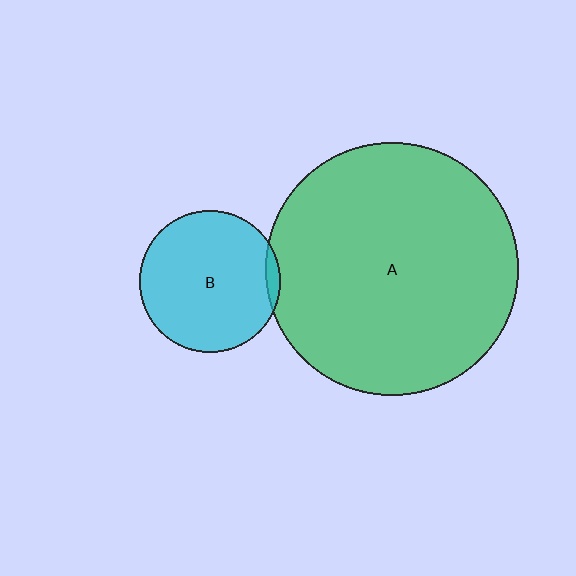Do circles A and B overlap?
Yes.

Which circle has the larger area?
Circle A (green).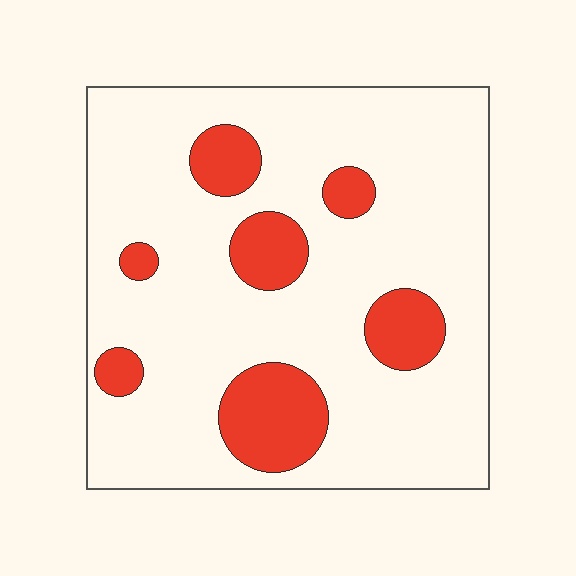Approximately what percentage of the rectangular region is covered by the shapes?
Approximately 20%.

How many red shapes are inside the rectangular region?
7.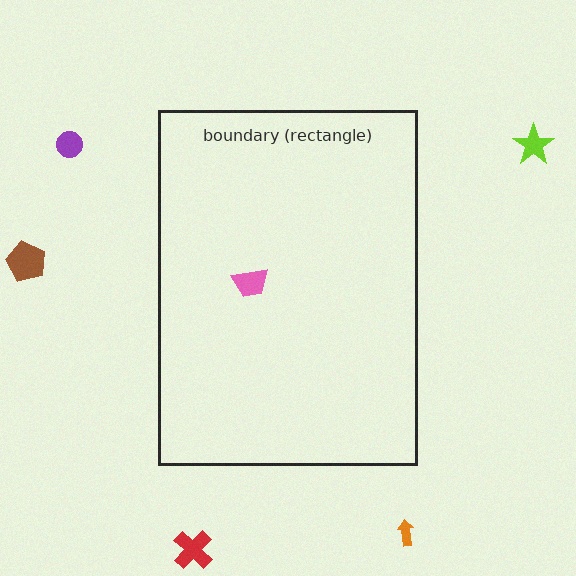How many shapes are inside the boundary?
1 inside, 5 outside.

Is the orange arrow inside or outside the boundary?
Outside.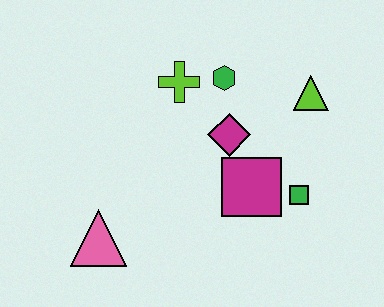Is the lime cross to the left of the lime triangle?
Yes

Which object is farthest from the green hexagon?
The pink triangle is farthest from the green hexagon.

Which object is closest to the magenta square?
The green square is closest to the magenta square.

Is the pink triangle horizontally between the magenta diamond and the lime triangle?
No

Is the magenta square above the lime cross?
No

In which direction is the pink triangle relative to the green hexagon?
The pink triangle is below the green hexagon.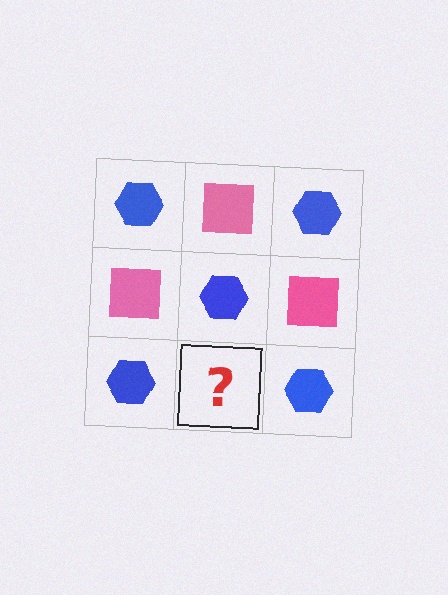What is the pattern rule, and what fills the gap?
The rule is that it alternates blue hexagon and pink square in a checkerboard pattern. The gap should be filled with a pink square.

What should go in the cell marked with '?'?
The missing cell should contain a pink square.